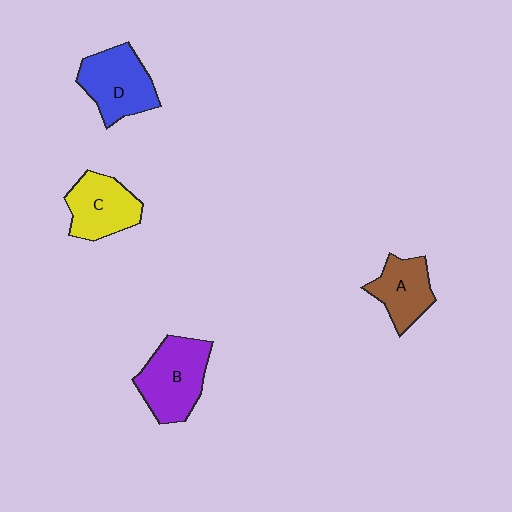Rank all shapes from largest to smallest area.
From largest to smallest: B (purple), D (blue), C (yellow), A (brown).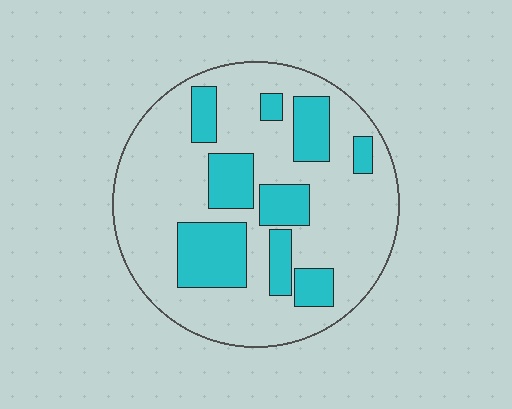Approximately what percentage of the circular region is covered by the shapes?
Approximately 25%.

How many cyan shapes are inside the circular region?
9.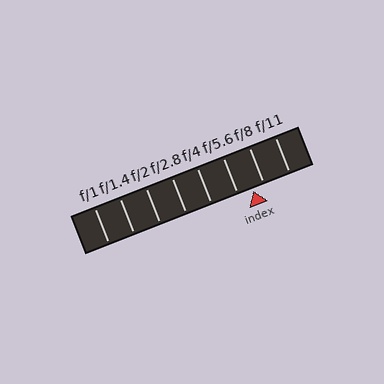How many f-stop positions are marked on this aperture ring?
There are 8 f-stop positions marked.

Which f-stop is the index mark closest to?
The index mark is closest to f/8.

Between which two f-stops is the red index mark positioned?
The index mark is between f/5.6 and f/8.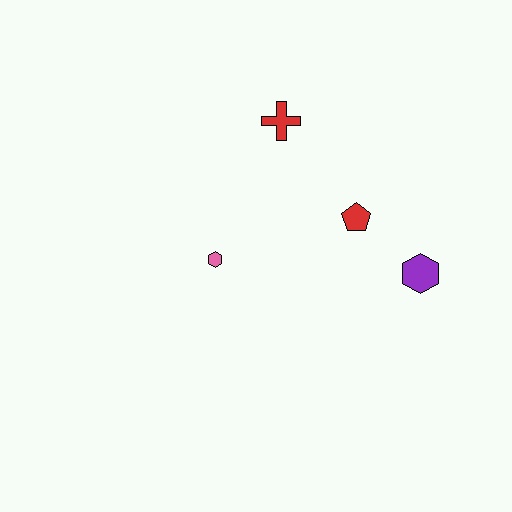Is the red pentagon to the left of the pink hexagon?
No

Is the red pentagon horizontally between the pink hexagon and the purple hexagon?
Yes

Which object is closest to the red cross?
The red pentagon is closest to the red cross.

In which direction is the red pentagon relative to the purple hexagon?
The red pentagon is to the left of the purple hexagon.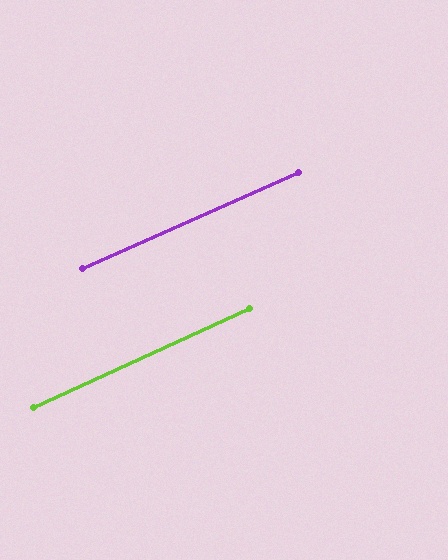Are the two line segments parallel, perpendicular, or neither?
Parallel — their directions differ by only 0.9°.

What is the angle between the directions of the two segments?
Approximately 1 degree.